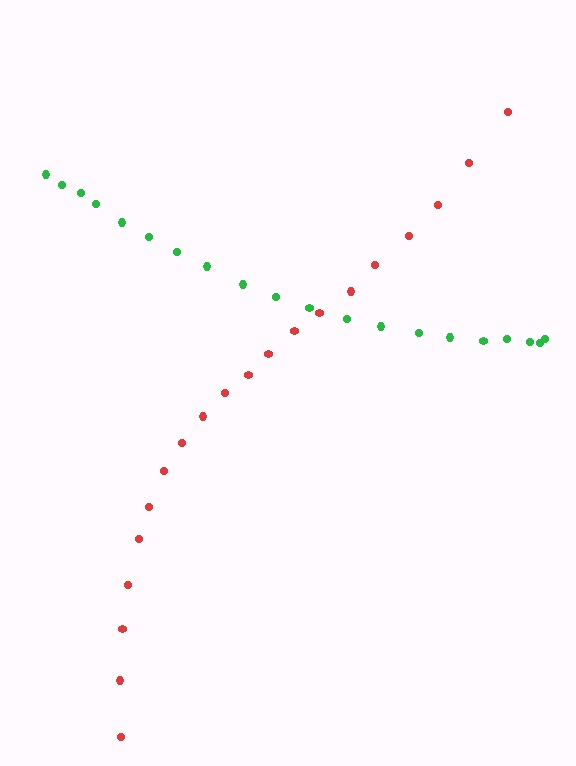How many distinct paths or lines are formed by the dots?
There are 2 distinct paths.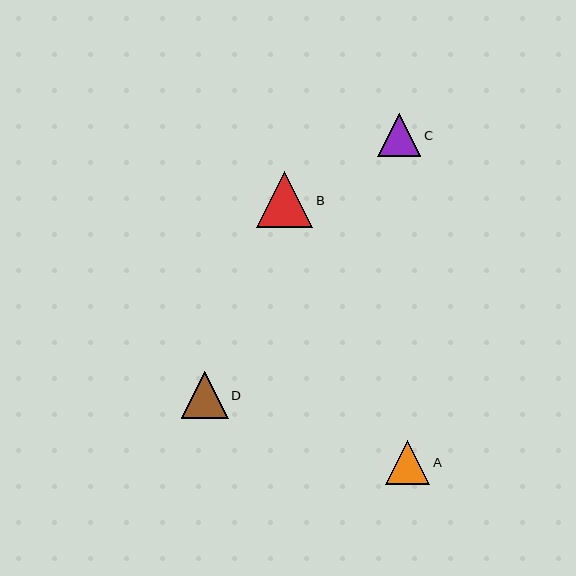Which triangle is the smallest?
Triangle C is the smallest with a size of approximately 44 pixels.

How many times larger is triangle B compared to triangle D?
Triangle B is approximately 1.2 times the size of triangle D.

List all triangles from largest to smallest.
From largest to smallest: B, D, A, C.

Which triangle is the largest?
Triangle B is the largest with a size of approximately 56 pixels.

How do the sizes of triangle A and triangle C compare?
Triangle A and triangle C are approximately the same size.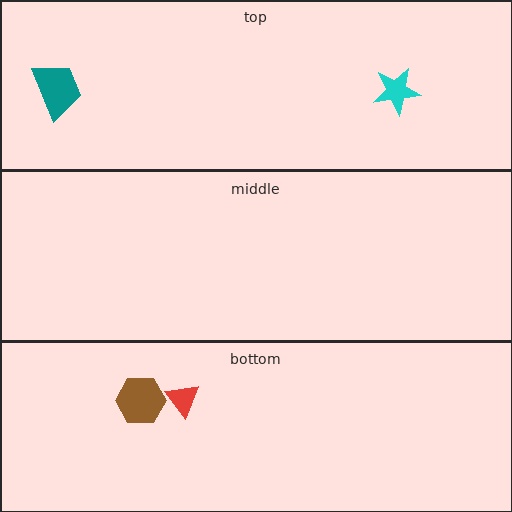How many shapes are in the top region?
2.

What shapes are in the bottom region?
The red triangle, the brown hexagon.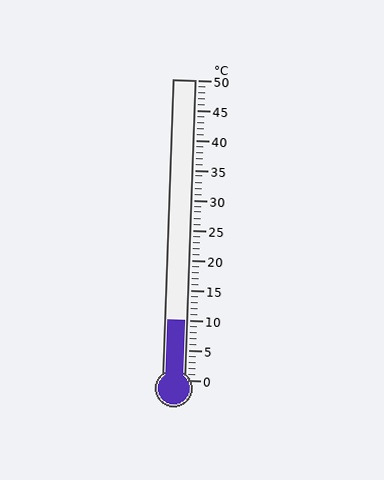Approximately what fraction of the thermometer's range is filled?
The thermometer is filled to approximately 20% of its range.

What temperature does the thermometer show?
The thermometer shows approximately 10°C.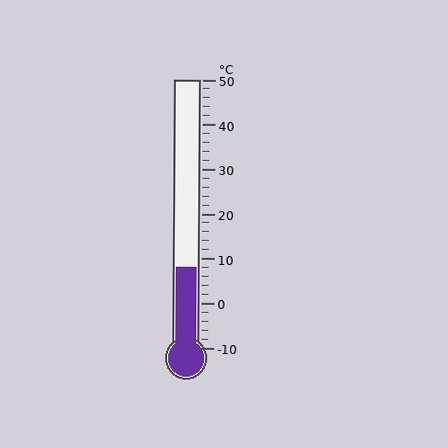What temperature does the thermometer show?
The thermometer shows approximately 8°C.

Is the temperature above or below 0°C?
The temperature is above 0°C.